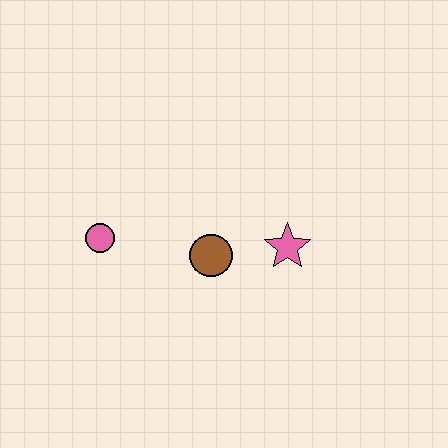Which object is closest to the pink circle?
The brown circle is closest to the pink circle.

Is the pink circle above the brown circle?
Yes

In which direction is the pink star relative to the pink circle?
The pink star is to the right of the pink circle.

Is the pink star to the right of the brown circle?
Yes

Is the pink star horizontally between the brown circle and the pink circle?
No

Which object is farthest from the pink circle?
The pink star is farthest from the pink circle.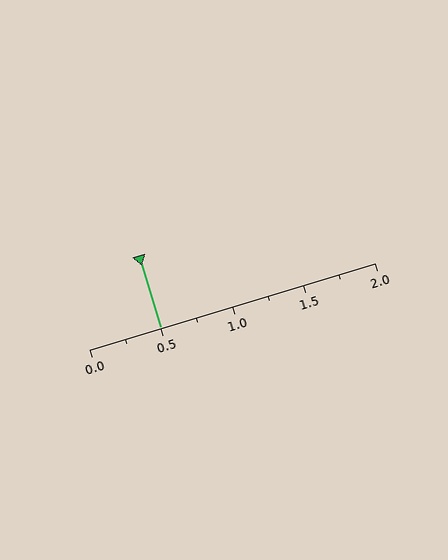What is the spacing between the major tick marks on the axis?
The major ticks are spaced 0.5 apart.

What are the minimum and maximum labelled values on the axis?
The axis runs from 0.0 to 2.0.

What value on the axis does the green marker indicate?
The marker indicates approximately 0.5.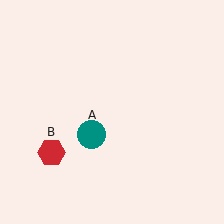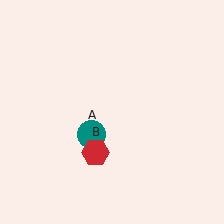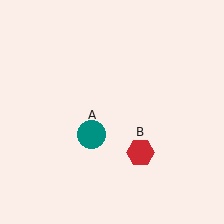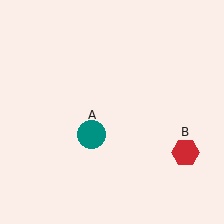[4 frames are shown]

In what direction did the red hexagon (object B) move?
The red hexagon (object B) moved right.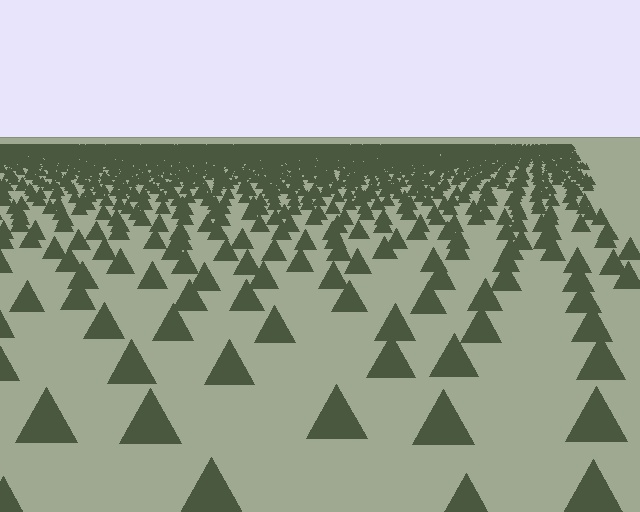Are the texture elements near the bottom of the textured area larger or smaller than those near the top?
Larger. Near the bottom, elements are closer to the viewer and appear at a bigger on-screen size.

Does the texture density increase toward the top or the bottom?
Density increases toward the top.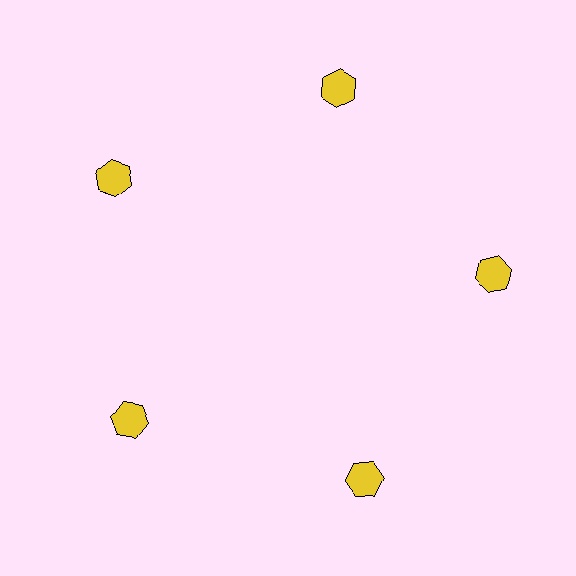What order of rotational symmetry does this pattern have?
This pattern has 5-fold rotational symmetry.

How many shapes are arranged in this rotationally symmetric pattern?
There are 5 shapes, arranged in 5 groups of 1.